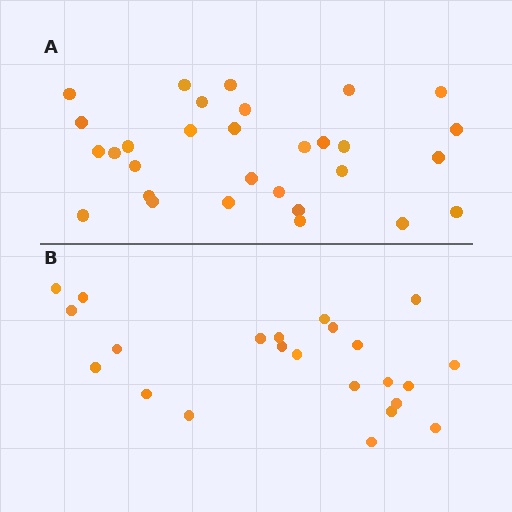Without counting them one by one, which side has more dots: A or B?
Region A (the top region) has more dots.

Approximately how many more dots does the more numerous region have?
Region A has roughly 8 or so more dots than region B.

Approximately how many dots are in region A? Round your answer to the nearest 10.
About 30 dots.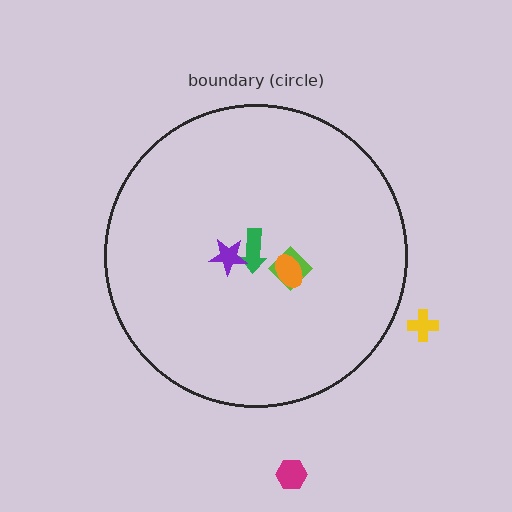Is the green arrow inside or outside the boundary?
Inside.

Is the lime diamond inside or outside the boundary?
Inside.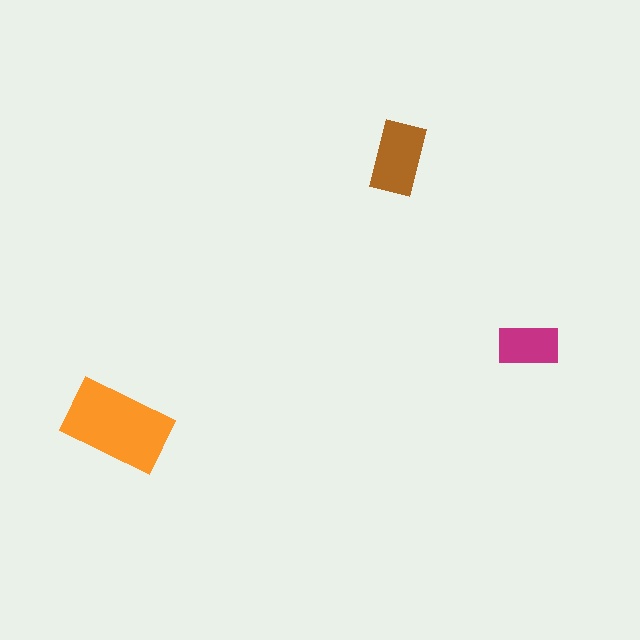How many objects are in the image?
There are 3 objects in the image.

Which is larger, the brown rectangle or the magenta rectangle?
The brown one.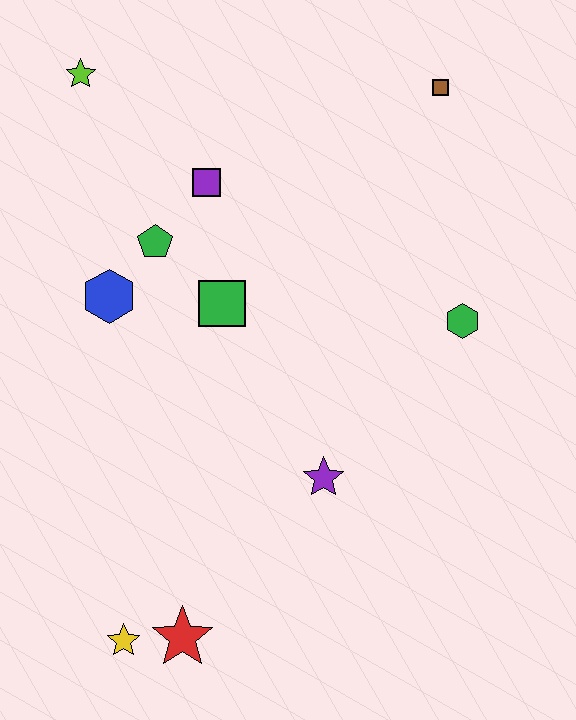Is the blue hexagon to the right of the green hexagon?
No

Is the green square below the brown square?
Yes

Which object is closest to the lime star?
The purple square is closest to the lime star.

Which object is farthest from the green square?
The yellow star is farthest from the green square.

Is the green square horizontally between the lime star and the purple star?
Yes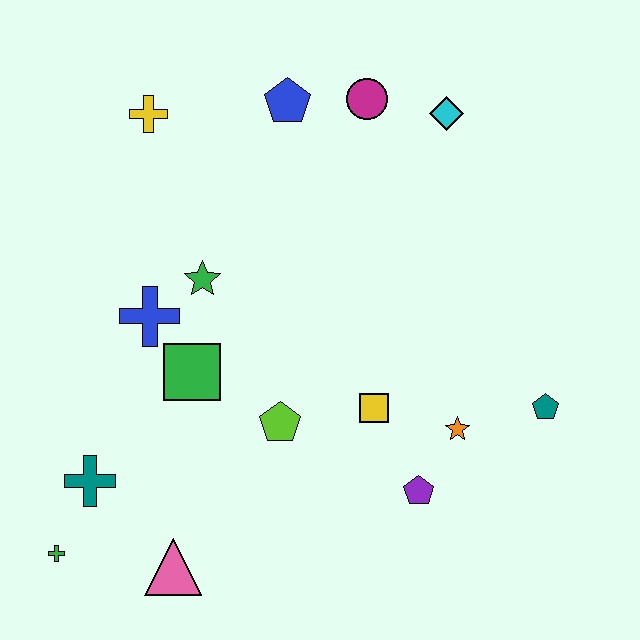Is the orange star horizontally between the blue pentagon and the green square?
No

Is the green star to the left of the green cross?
No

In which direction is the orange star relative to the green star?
The orange star is to the right of the green star.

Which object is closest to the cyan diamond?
The magenta circle is closest to the cyan diamond.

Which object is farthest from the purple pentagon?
The yellow cross is farthest from the purple pentagon.